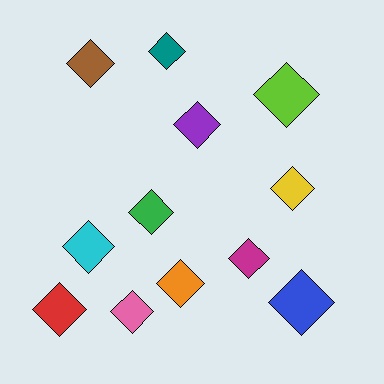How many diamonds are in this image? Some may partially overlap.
There are 12 diamonds.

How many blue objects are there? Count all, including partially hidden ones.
There is 1 blue object.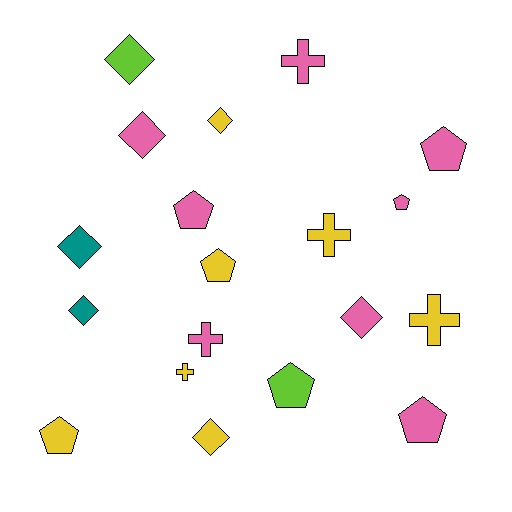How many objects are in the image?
There are 19 objects.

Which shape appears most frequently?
Pentagon, with 7 objects.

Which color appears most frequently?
Pink, with 8 objects.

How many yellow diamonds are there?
There are 2 yellow diamonds.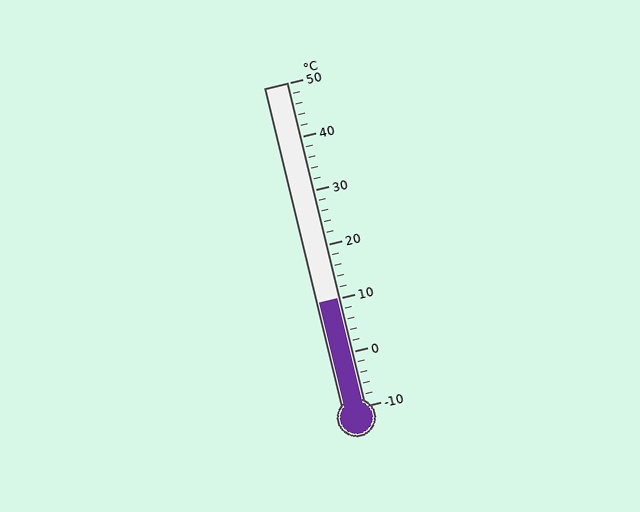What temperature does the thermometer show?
The thermometer shows approximately 10°C.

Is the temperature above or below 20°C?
The temperature is below 20°C.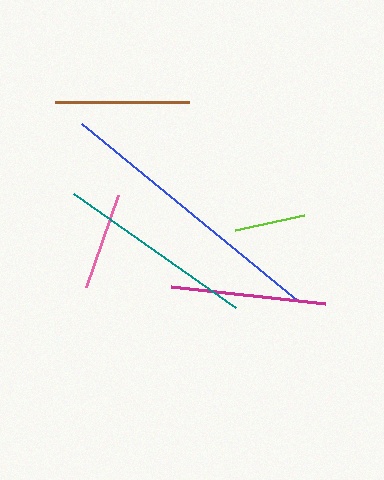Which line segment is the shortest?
The lime line is the shortest at approximately 71 pixels.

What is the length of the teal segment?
The teal segment is approximately 198 pixels long.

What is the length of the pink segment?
The pink segment is approximately 98 pixels long.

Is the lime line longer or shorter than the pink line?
The pink line is longer than the lime line.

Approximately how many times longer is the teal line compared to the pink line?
The teal line is approximately 2.0 times the length of the pink line.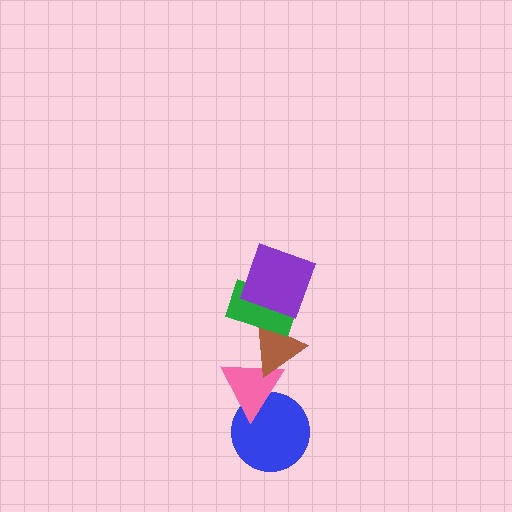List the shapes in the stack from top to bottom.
From top to bottom: the purple square, the green rectangle, the brown triangle, the pink triangle, the blue circle.